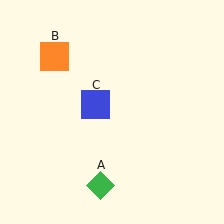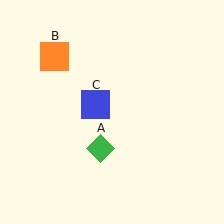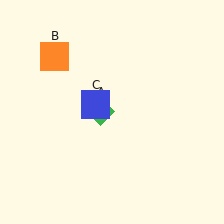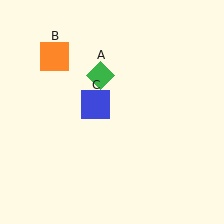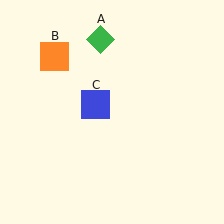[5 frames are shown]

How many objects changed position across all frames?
1 object changed position: green diamond (object A).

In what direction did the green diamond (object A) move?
The green diamond (object A) moved up.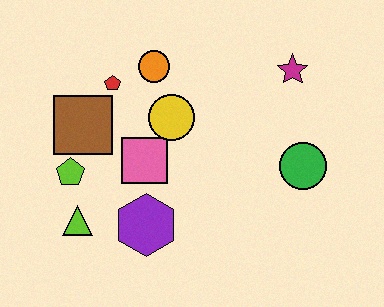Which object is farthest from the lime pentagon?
The magenta star is farthest from the lime pentagon.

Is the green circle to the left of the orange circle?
No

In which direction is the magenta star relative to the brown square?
The magenta star is to the right of the brown square.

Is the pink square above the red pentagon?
No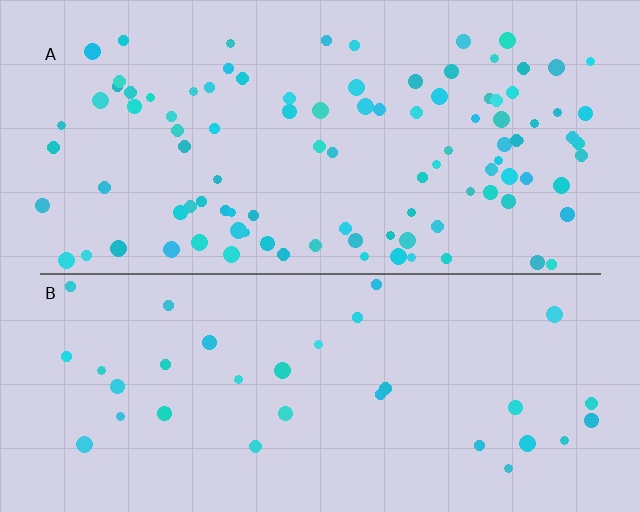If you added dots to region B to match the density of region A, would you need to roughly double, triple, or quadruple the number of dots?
Approximately triple.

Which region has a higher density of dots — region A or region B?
A (the top).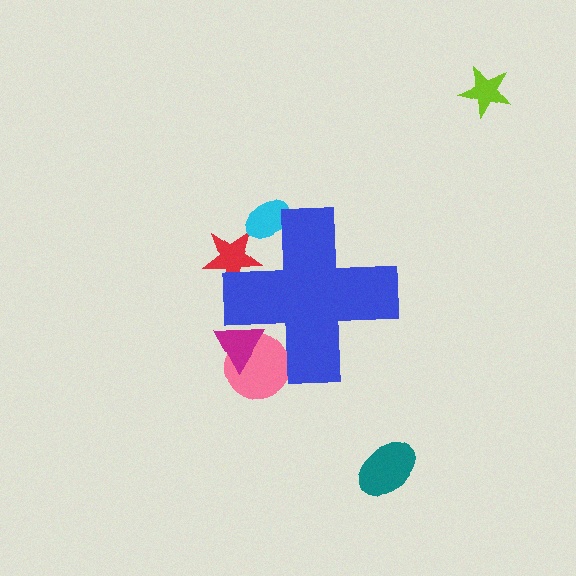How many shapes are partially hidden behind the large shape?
4 shapes are partially hidden.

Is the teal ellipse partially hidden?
No, the teal ellipse is fully visible.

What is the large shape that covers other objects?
A blue cross.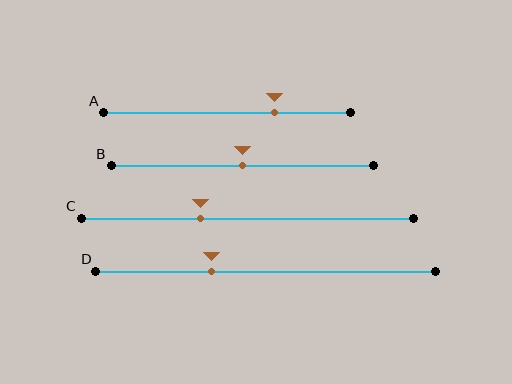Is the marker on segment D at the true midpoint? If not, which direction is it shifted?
No, the marker on segment D is shifted to the left by about 16% of the segment length.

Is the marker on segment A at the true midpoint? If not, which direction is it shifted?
No, the marker on segment A is shifted to the right by about 19% of the segment length.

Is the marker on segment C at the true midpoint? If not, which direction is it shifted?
No, the marker on segment C is shifted to the left by about 14% of the segment length.